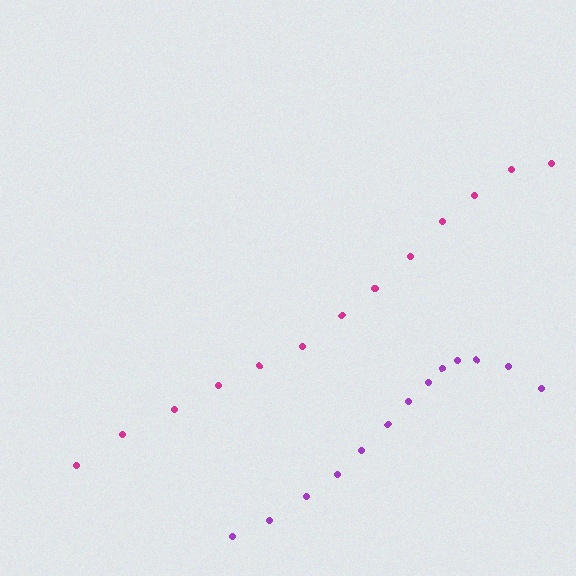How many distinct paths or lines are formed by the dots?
There are 2 distinct paths.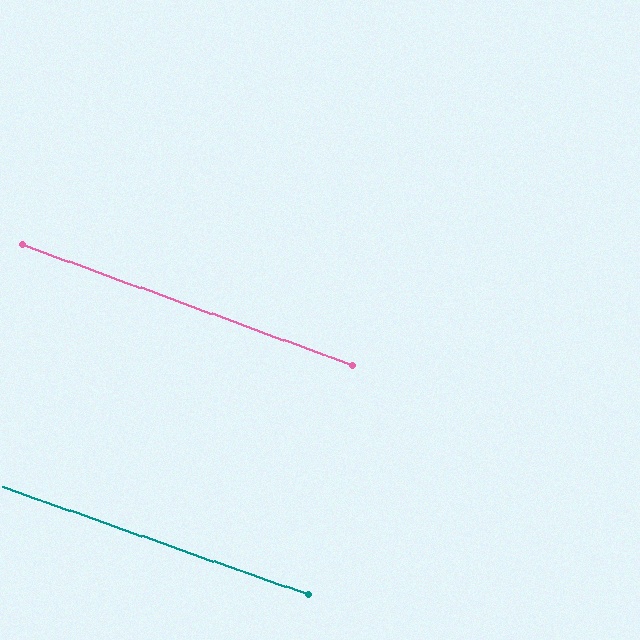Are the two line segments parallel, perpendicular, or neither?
Parallel — their directions differ by only 0.9°.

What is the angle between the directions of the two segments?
Approximately 1 degree.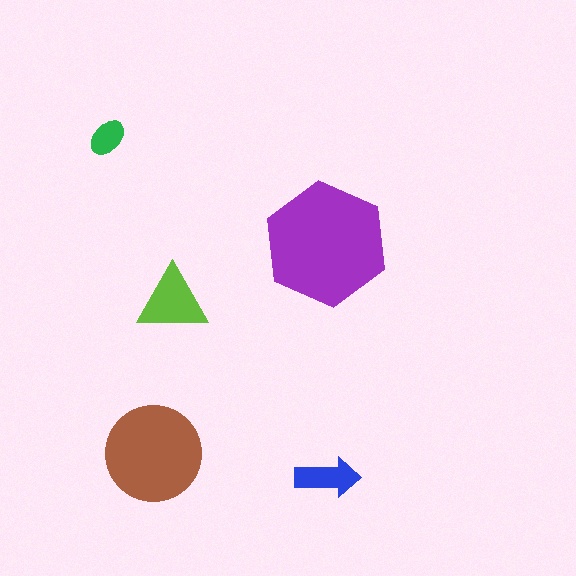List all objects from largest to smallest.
The purple hexagon, the brown circle, the lime triangle, the blue arrow, the green ellipse.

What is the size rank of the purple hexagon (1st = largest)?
1st.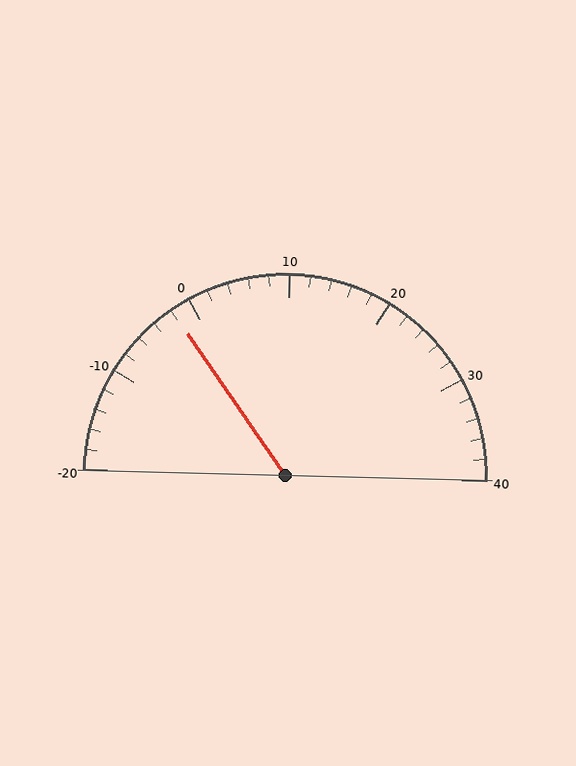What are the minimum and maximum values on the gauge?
The gauge ranges from -20 to 40.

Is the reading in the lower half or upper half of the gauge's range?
The reading is in the lower half of the range (-20 to 40).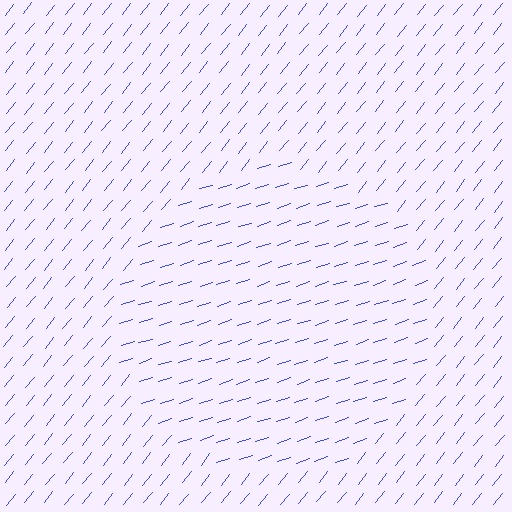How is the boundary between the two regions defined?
The boundary is defined purely by a change in line orientation (approximately 33 degrees difference). All lines are the same color and thickness.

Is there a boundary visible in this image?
Yes, there is a texture boundary formed by a change in line orientation.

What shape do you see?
I see a circle.